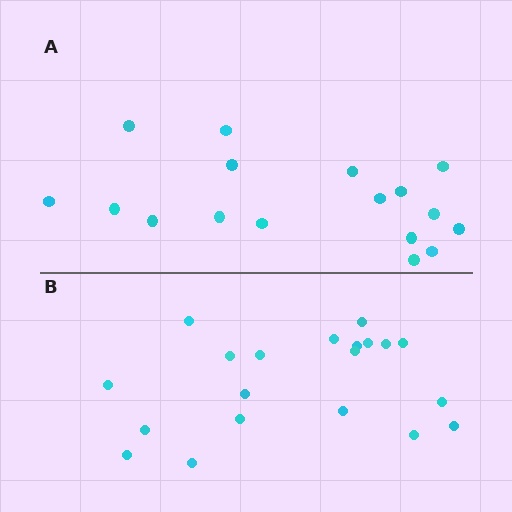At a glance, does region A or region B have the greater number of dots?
Region B (the bottom region) has more dots.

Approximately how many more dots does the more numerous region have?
Region B has just a few more — roughly 2 or 3 more dots than region A.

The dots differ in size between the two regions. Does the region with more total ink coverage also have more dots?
No. Region A has more total ink coverage because its dots are larger, but region B actually contains more individual dots. Total area can be misleading — the number of items is what matters here.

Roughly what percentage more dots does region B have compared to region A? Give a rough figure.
About 20% more.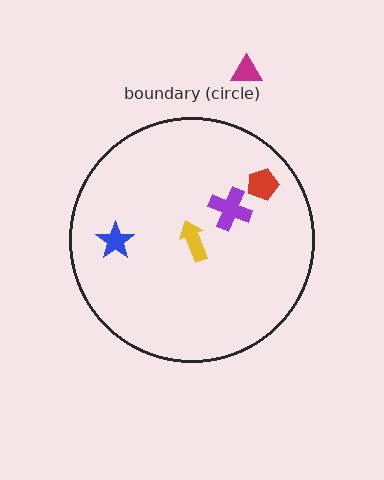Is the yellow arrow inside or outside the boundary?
Inside.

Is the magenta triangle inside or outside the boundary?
Outside.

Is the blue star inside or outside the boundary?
Inside.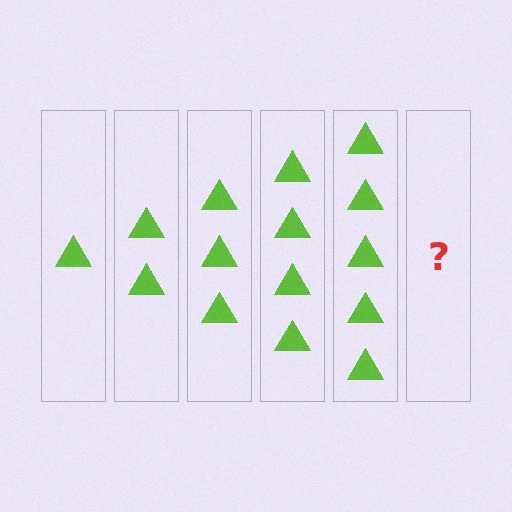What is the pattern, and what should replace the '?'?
The pattern is that each step adds one more triangle. The '?' should be 6 triangles.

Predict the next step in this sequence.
The next step is 6 triangles.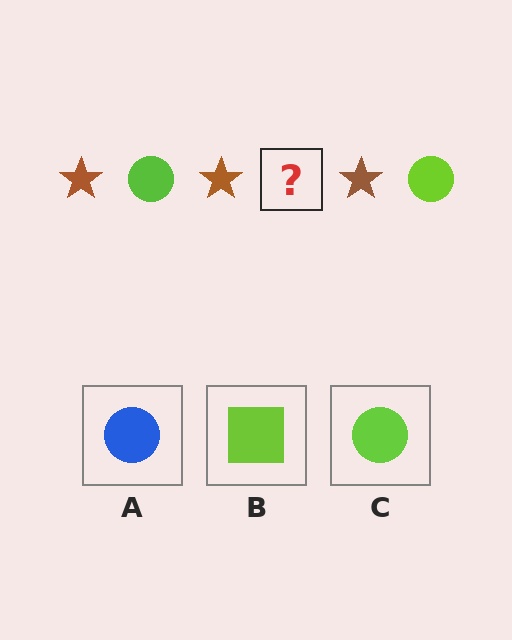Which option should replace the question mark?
Option C.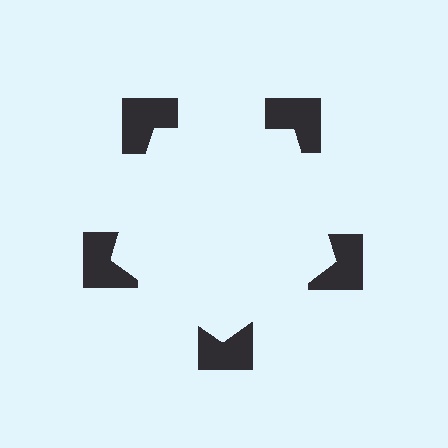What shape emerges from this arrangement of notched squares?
An illusory pentagon — its edges are inferred from the aligned wedge cuts in the notched squares, not physically drawn.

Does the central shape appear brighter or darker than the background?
It typically appears slightly brighter than the background, even though no actual brightness change is drawn.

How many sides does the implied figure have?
5 sides.